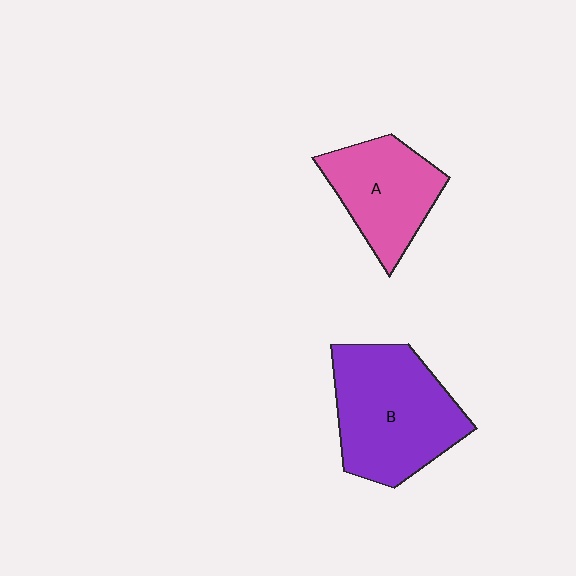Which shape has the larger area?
Shape B (purple).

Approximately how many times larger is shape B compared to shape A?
Approximately 1.4 times.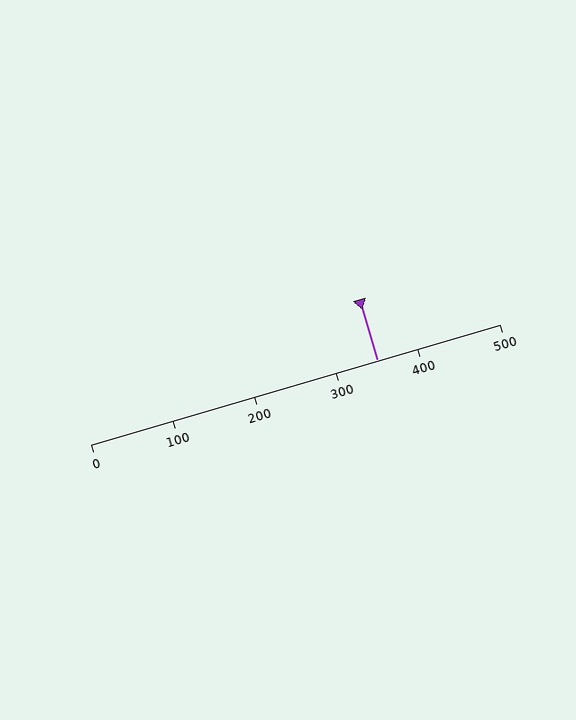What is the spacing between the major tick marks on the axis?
The major ticks are spaced 100 apart.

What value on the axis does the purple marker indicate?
The marker indicates approximately 350.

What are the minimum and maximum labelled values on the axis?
The axis runs from 0 to 500.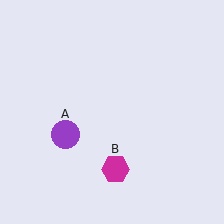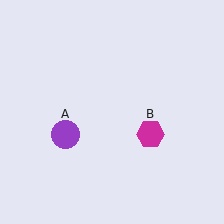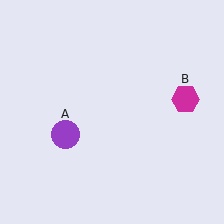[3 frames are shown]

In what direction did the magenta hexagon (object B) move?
The magenta hexagon (object B) moved up and to the right.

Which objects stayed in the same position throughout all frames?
Purple circle (object A) remained stationary.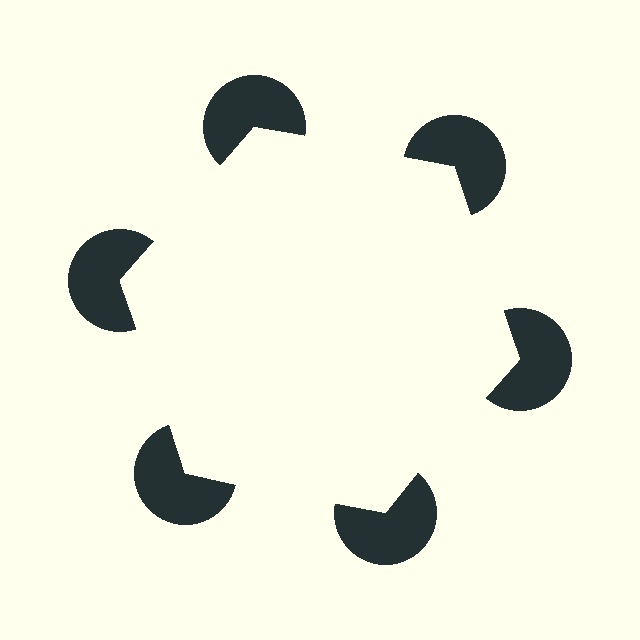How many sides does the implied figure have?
6 sides.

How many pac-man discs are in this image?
There are 6 — one at each vertex of the illusory hexagon.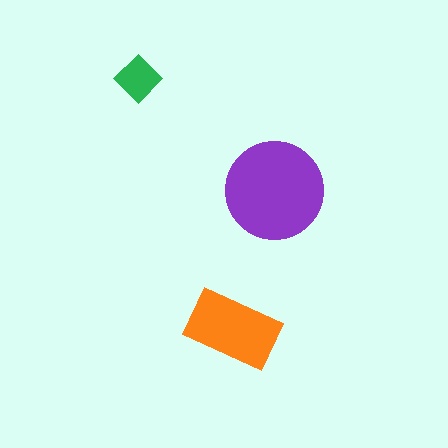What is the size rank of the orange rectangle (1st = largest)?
2nd.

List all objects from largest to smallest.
The purple circle, the orange rectangle, the green diamond.